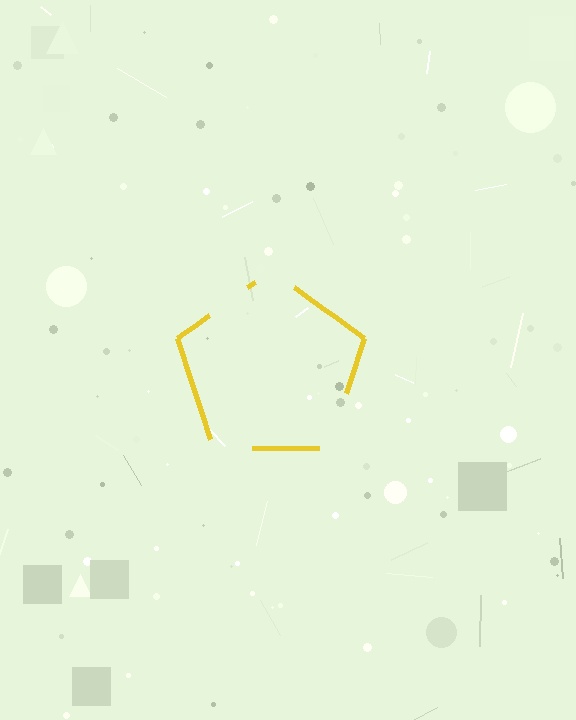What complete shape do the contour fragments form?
The contour fragments form a pentagon.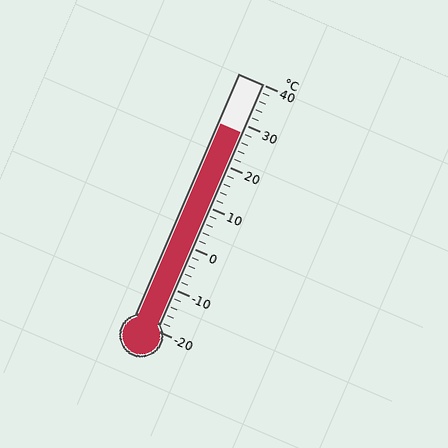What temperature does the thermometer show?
The thermometer shows approximately 28°C.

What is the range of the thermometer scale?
The thermometer scale ranges from -20°C to 40°C.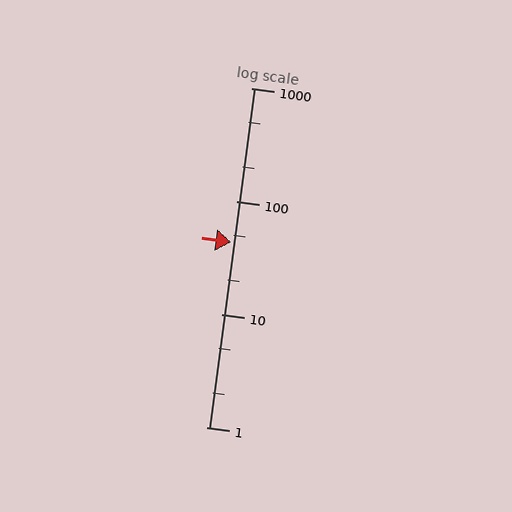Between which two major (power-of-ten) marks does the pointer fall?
The pointer is between 10 and 100.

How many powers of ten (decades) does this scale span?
The scale spans 3 decades, from 1 to 1000.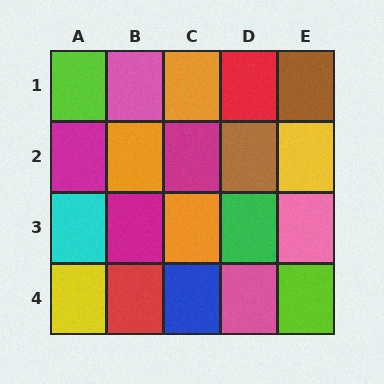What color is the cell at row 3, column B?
Magenta.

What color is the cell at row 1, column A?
Lime.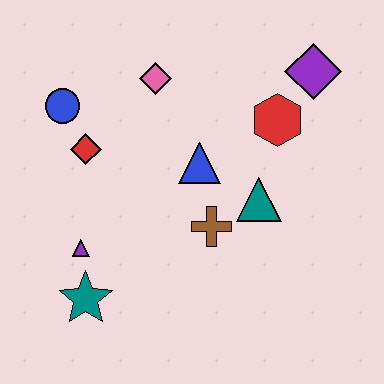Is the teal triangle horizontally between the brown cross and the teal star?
No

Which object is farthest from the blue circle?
The purple diamond is farthest from the blue circle.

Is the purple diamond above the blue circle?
Yes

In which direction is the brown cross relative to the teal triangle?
The brown cross is to the left of the teal triangle.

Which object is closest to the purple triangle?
The teal star is closest to the purple triangle.